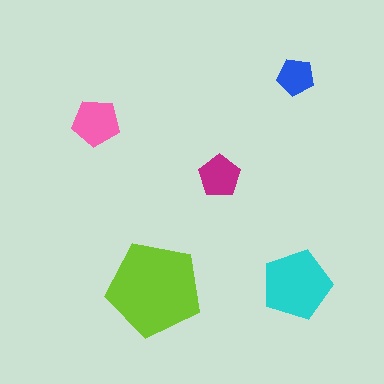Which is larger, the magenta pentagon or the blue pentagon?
The magenta one.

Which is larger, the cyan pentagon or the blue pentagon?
The cyan one.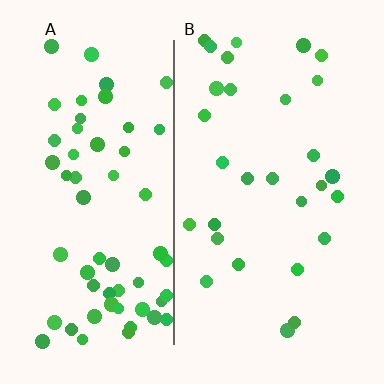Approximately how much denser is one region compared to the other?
Approximately 2.1× — region A over region B.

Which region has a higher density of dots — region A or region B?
A (the left).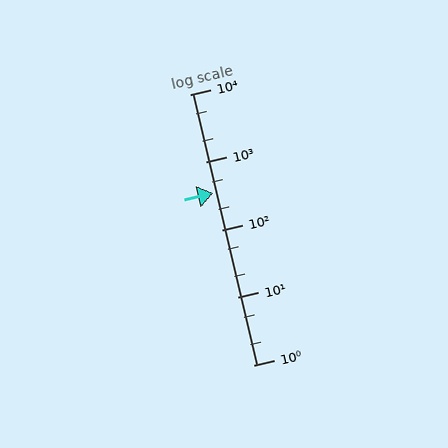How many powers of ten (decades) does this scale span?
The scale spans 4 decades, from 1 to 10000.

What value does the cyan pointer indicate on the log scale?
The pointer indicates approximately 350.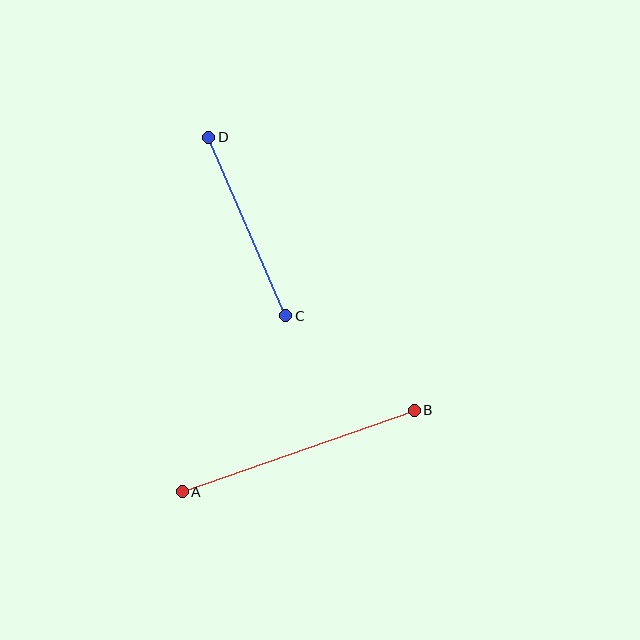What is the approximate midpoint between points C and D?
The midpoint is at approximately (247, 227) pixels.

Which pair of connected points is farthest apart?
Points A and B are farthest apart.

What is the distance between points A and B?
The distance is approximately 246 pixels.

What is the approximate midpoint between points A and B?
The midpoint is at approximately (298, 451) pixels.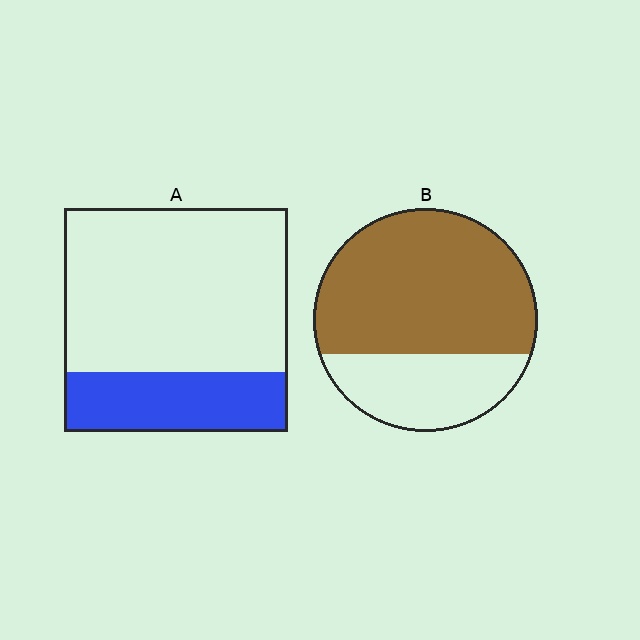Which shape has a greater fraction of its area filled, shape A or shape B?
Shape B.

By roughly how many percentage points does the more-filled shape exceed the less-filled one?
By roughly 40 percentage points (B over A).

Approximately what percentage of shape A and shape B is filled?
A is approximately 25% and B is approximately 70%.